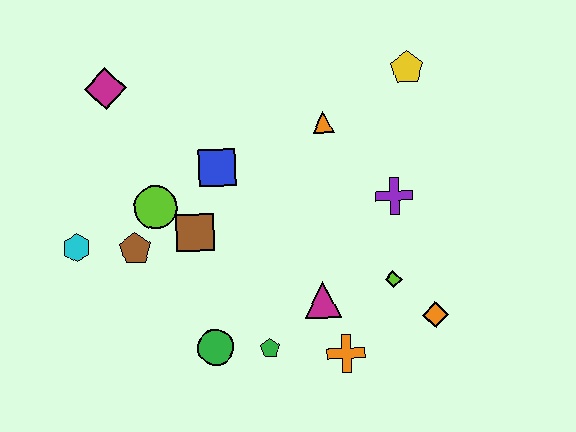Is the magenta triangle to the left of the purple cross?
Yes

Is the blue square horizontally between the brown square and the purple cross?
Yes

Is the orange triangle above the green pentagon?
Yes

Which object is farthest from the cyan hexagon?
The yellow pentagon is farthest from the cyan hexagon.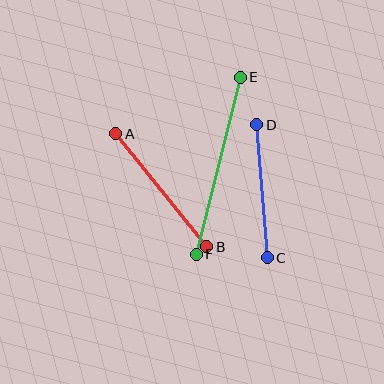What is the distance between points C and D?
The distance is approximately 133 pixels.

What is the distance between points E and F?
The distance is approximately 183 pixels.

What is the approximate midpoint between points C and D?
The midpoint is at approximately (262, 191) pixels.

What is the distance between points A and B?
The distance is approximately 145 pixels.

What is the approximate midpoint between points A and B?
The midpoint is at approximately (161, 190) pixels.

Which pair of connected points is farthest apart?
Points E and F are farthest apart.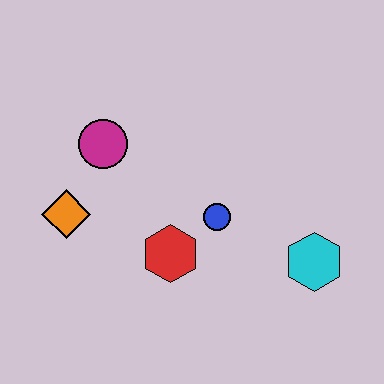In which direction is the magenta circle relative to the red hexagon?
The magenta circle is above the red hexagon.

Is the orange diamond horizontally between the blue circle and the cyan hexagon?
No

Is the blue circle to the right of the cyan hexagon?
No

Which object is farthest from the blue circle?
The orange diamond is farthest from the blue circle.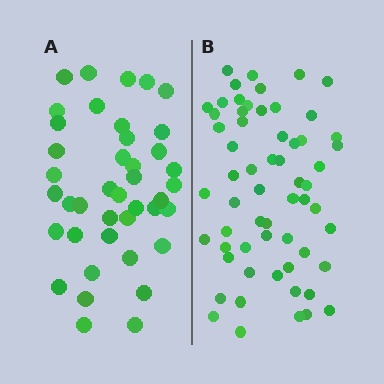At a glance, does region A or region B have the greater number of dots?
Region B (the right region) has more dots.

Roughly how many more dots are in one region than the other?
Region B has approximately 20 more dots than region A.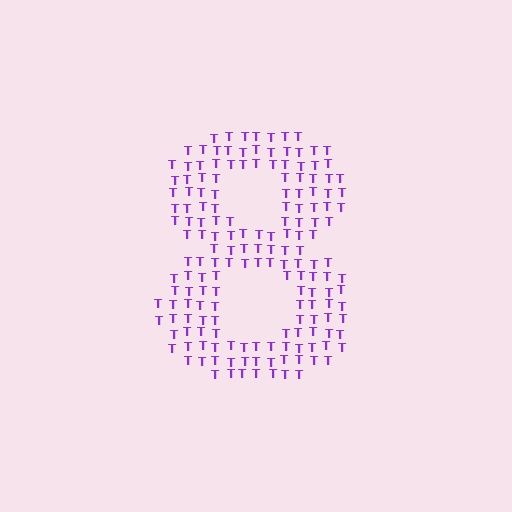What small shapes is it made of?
It is made of small letter T's.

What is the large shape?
The large shape is the digit 8.